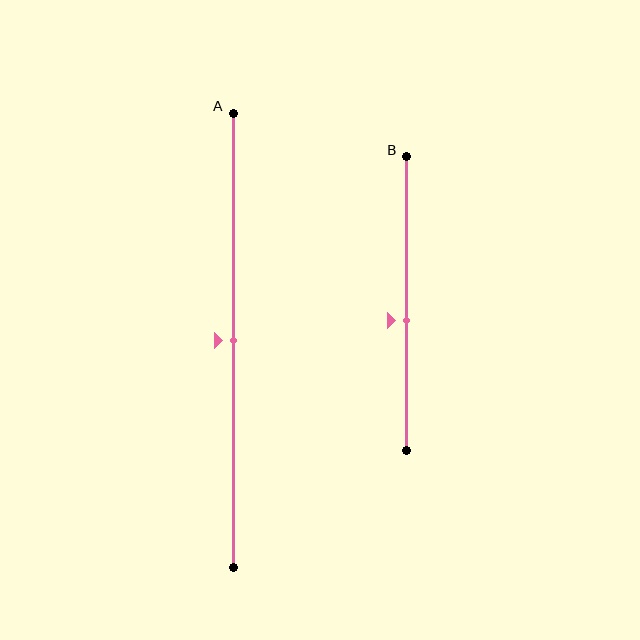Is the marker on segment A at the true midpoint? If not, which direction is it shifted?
Yes, the marker on segment A is at the true midpoint.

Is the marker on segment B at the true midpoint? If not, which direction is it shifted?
No, the marker on segment B is shifted downward by about 6% of the segment length.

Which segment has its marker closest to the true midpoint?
Segment A has its marker closest to the true midpoint.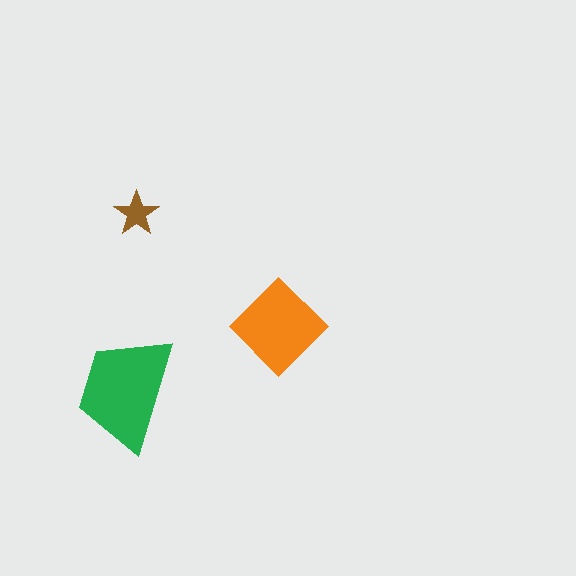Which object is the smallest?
The brown star.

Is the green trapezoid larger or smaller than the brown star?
Larger.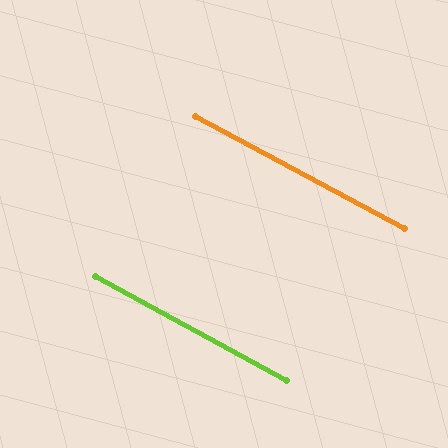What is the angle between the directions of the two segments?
Approximately 0 degrees.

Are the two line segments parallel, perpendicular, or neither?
Parallel — their directions differ by only 0.3°.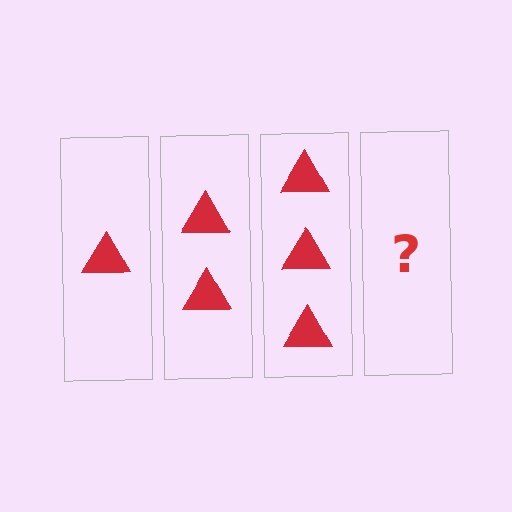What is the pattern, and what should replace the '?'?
The pattern is that each step adds one more triangle. The '?' should be 4 triangles.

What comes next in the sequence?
The next element should be 4 triangles.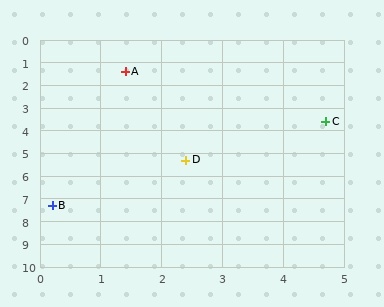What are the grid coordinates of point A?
Point A is at approximately (1.4, 1.4).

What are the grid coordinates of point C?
Point C is at approximately (4.7, 3.6).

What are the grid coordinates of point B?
Point B is at approximately (0.2, 7.3).